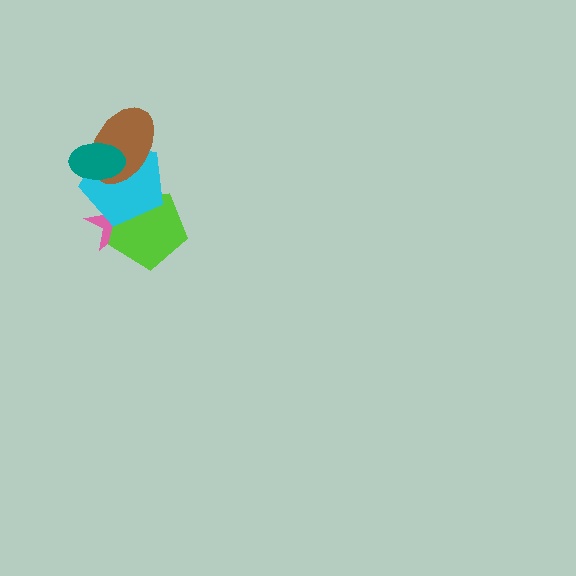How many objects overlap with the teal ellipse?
2 objects overlap with the teal ellipse.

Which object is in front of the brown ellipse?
The teal ellipse is in front of the brown ellipse.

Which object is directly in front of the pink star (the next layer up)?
The lime pentagon is directly in front of the pink star.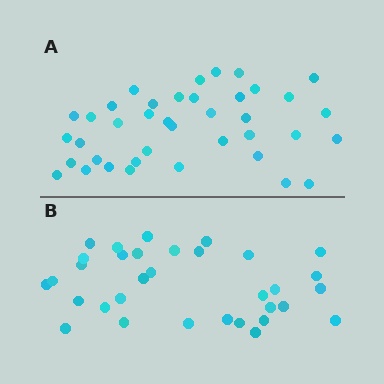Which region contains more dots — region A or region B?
Region A (the top region) has more dots.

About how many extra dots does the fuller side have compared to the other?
Region A has about 6 more dots than region B.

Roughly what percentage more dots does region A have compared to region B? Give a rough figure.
About 20% more.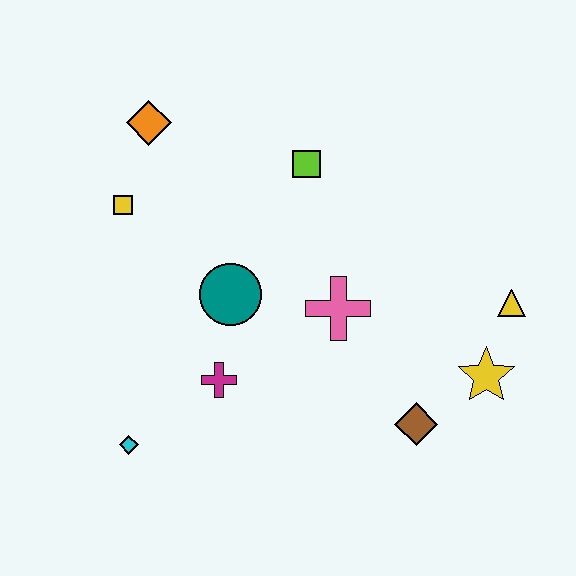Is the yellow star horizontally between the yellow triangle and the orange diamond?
Yes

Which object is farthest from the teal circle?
The yellow triangle is farthest from the teal circle.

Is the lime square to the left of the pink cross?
Yes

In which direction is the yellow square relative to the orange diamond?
The yellow square is below the orange diamond.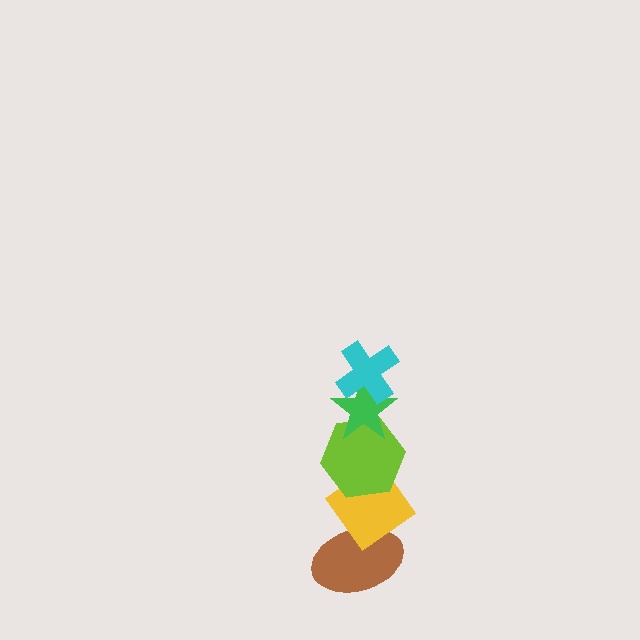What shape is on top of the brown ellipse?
The yellow diamond is on top of the brown ellipse.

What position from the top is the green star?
The green star is 2nd from the top.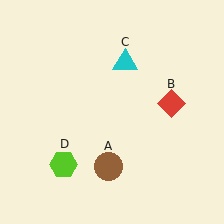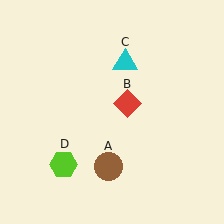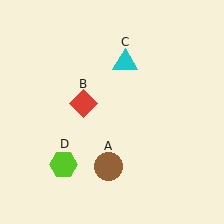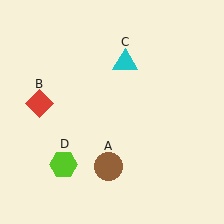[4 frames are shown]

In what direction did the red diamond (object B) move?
The red diamond (object B) moved left.